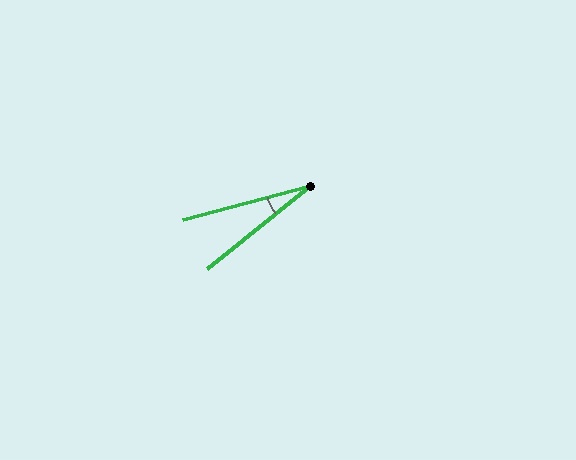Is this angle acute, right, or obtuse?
It is acute.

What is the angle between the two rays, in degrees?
Approximately 24 degrees.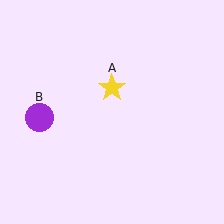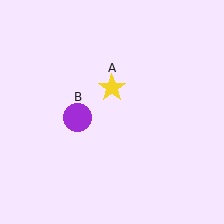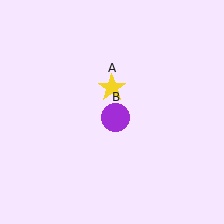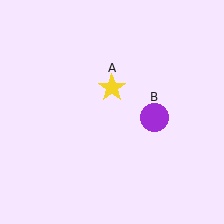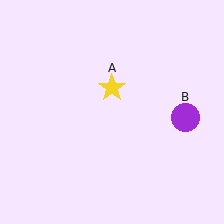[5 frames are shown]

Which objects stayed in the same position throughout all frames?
Yellow star (object A) remained stationary.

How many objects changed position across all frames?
1 object changed position: purple circle (object B).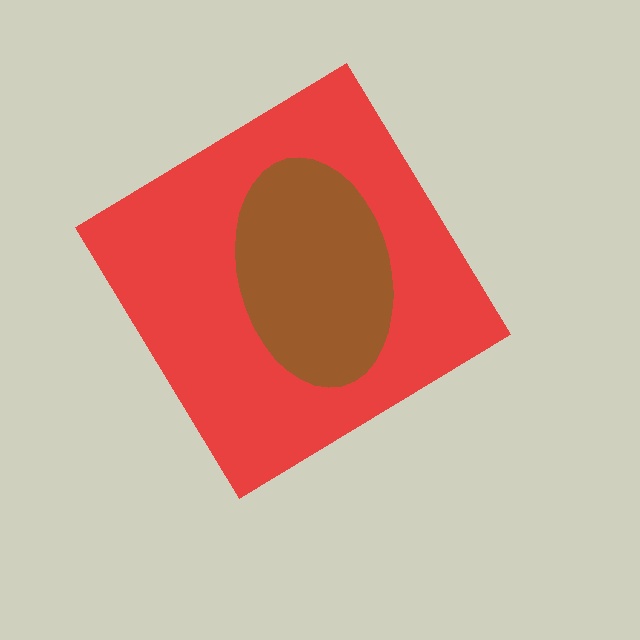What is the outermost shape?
The red diamond.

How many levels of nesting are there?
2.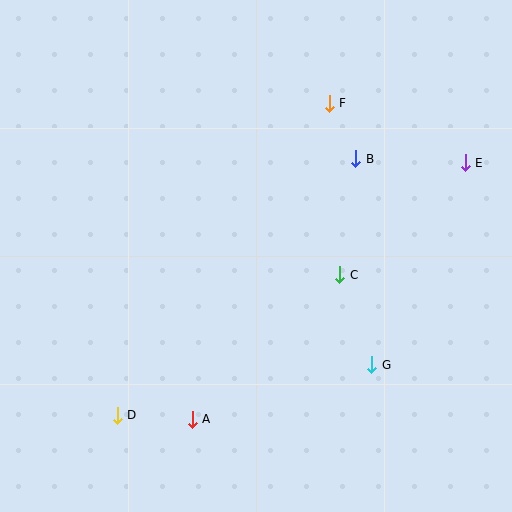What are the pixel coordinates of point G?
Point G is at (372, 365).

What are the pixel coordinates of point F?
Point F is at (329, 103).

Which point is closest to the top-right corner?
Point E is closest to the top-right corner.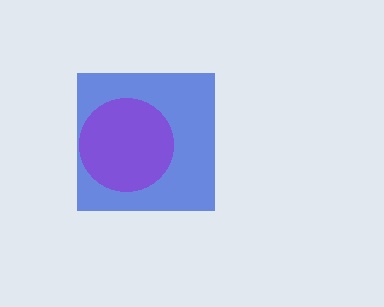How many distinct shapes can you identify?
There are 2 distinct shapes: a blue square, a purple circle.